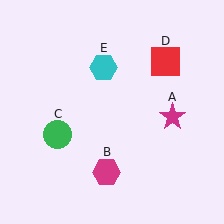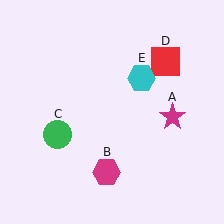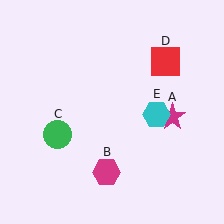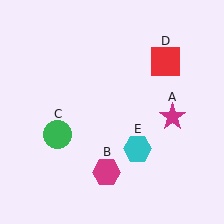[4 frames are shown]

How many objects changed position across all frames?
1 object changed position: cyan hexagon (object E).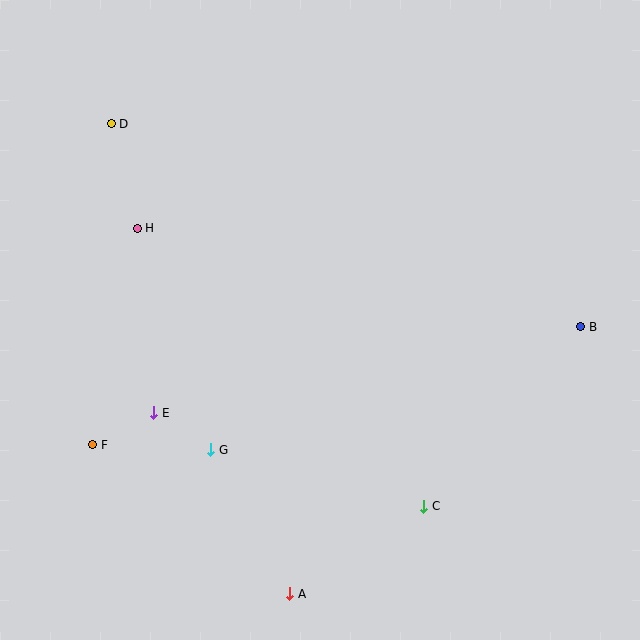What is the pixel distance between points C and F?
The distance between C and F is 337 pixels.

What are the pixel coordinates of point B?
Point B is at (581, 327).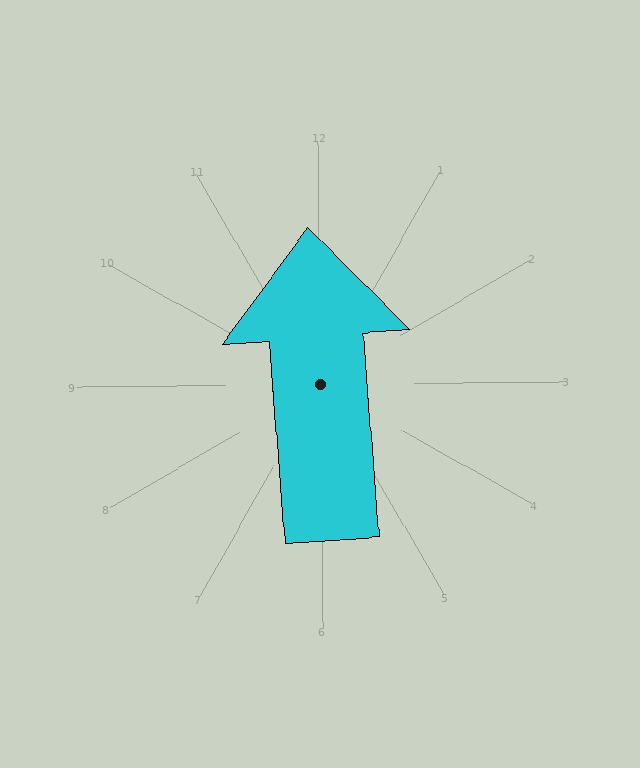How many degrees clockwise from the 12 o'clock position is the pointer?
Approximately 356 degrees.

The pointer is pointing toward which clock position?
Roughly 12 o'clock.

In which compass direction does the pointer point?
North.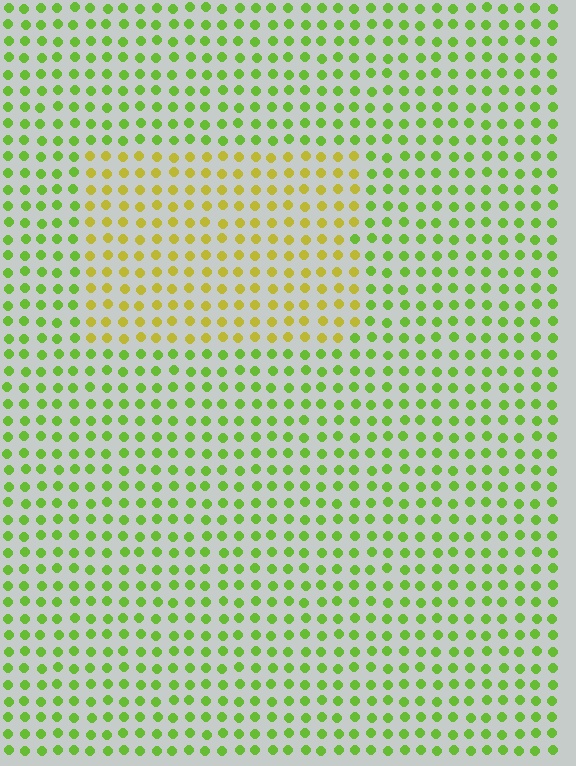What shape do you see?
I see a rectangle.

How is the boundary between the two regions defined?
The boundary is defined purely by a slight shift in hue (about 40 degrees). Spacing, size, and orientation are identical on both sides.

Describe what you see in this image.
The image is filled with small lime elements in a uniform arrangement. A rectangle-shaped region is visible where the elements are tinted to a slightly different hue, forming a subtle color boundary.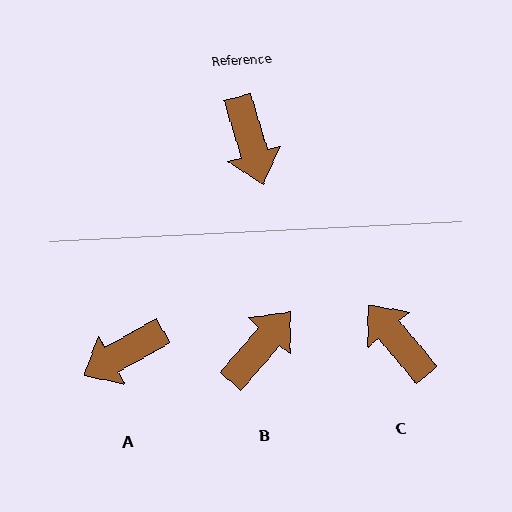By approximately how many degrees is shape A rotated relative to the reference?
Approximately 77 degrees clockwise.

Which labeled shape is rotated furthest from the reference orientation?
C, about 156 degrees away.